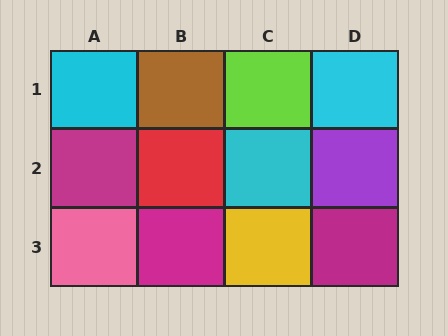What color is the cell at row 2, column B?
Red.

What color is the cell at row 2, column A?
Magenta.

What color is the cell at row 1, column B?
Brown.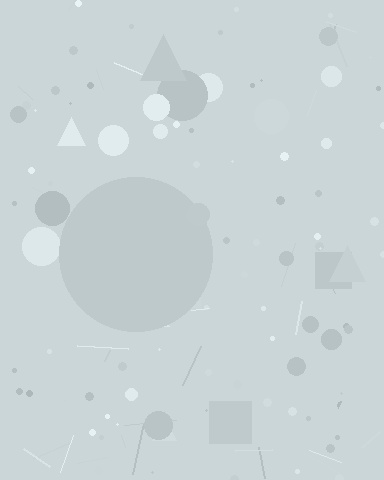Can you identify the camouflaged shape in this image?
The camouflaged shape is a circle.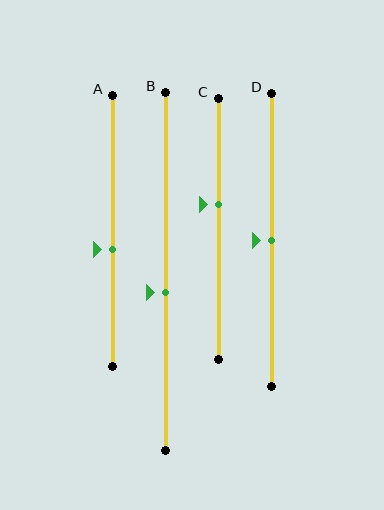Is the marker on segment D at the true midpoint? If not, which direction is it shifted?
Yes, the marker on segment D is at the true midpoint.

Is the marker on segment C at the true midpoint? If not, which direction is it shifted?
No, the marker on segment C is shifted upward by about 9% of the segment length.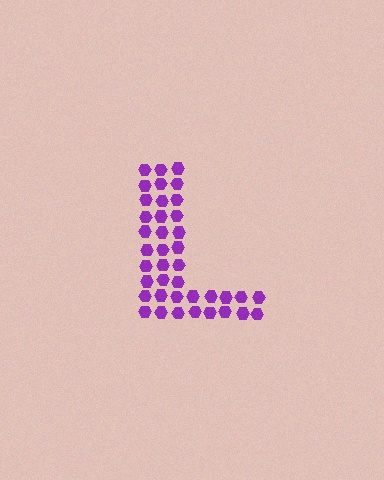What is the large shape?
The large shape is the letter L.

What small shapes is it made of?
It is made of small hexagons.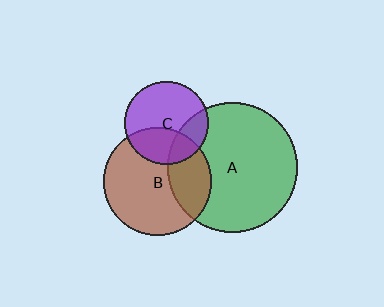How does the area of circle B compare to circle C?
Approximately 1.7 times.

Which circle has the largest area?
Circle A (green).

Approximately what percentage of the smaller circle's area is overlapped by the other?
Approximately 25%.